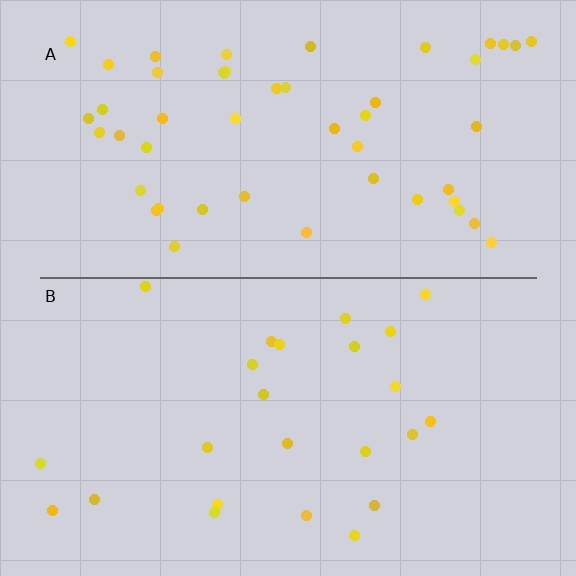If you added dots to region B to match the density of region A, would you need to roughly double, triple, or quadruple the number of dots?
Approximately double.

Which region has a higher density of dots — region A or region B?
A (the top).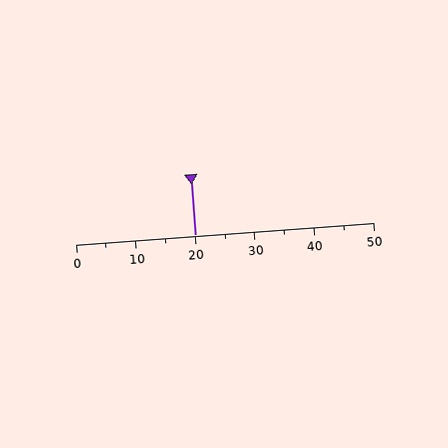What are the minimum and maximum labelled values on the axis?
The axis runs from 0 to 50.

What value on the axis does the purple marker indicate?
The marker indicates approximately 20.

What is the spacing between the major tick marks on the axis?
The major ticks are spaced 10 apart.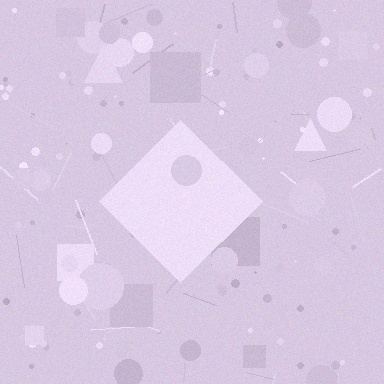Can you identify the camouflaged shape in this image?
The camouflaged shape is a diamond.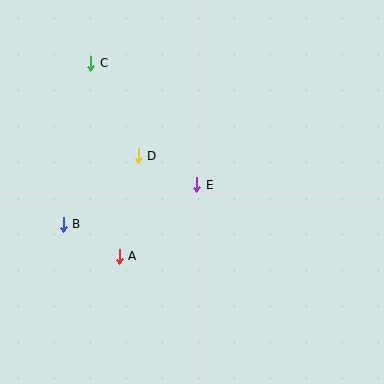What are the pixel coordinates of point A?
Point A is at (119, 256).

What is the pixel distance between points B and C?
The distance between B and C is 163 pixels.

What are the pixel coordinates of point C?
Point C is at (91, 63).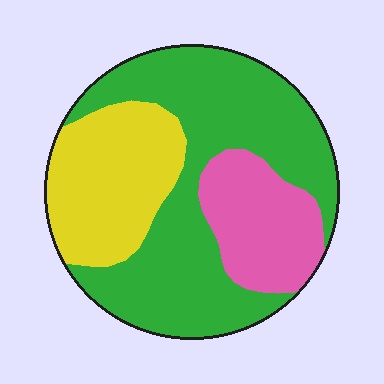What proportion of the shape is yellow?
Yellow takes up between a quarter and a half of the shape.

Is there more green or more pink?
Green.